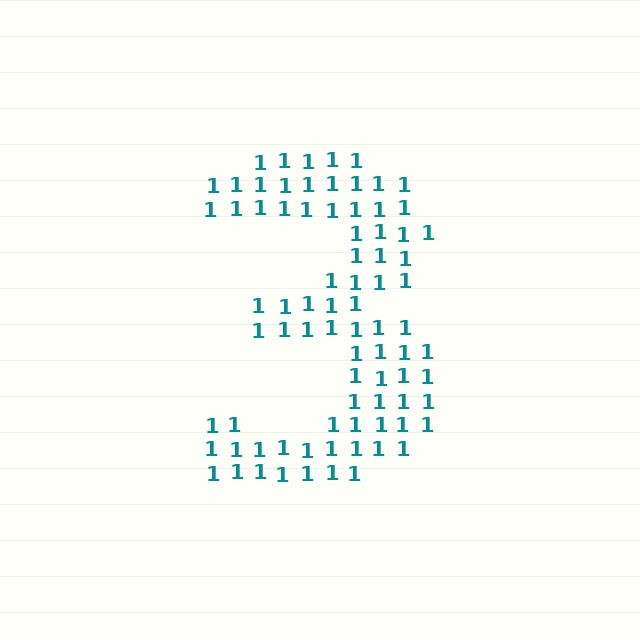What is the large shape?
The large shape is the digit 3.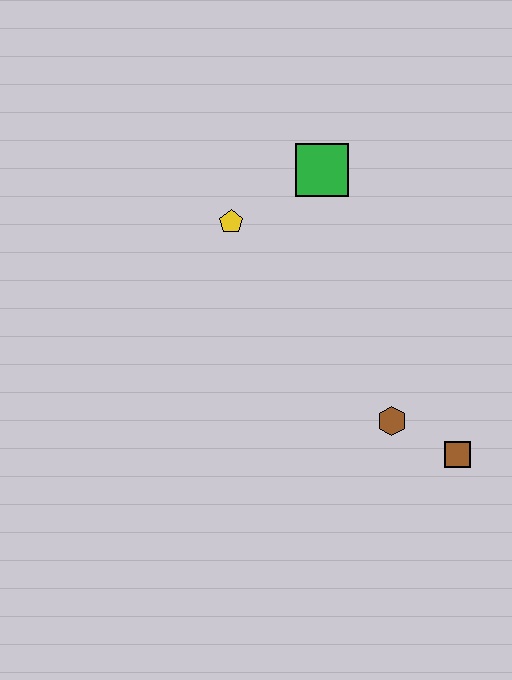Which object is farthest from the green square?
The brown square is farthest from the green square.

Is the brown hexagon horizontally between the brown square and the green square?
Yes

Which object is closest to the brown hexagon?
The brown square is closest to the brown hexagon.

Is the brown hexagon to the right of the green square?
Yes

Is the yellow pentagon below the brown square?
No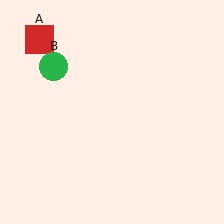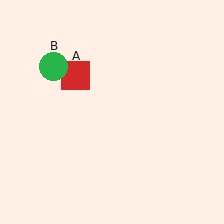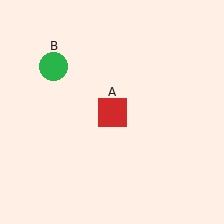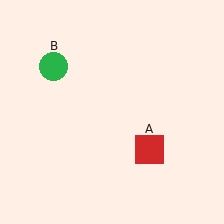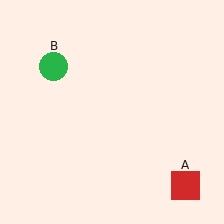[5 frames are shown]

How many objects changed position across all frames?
1 object changed position: red square (object A).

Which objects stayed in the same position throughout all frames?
Green circle (object B) remained stationary.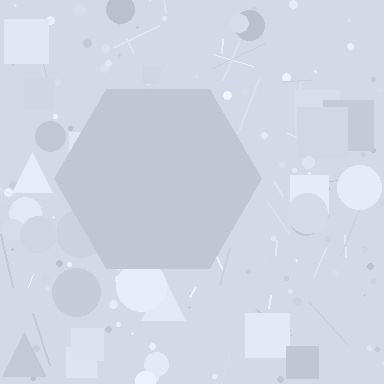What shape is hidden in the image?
A hexagon is hidden in the image.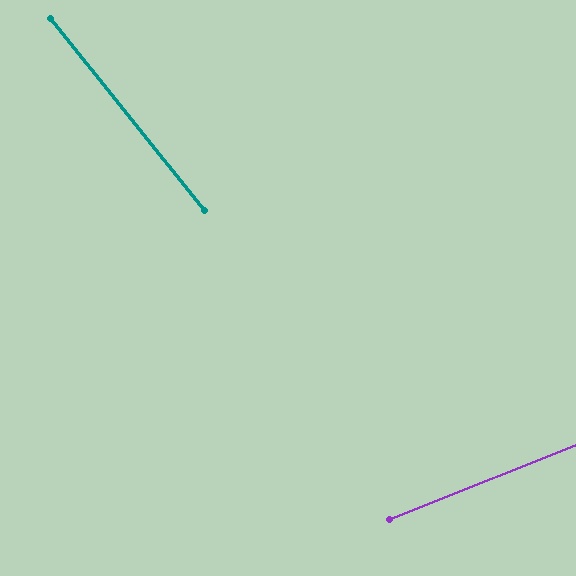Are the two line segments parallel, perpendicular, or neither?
Neither parallel nor perpendicular — they differ by about 73°.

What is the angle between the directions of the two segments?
Approximately 73 degrees.